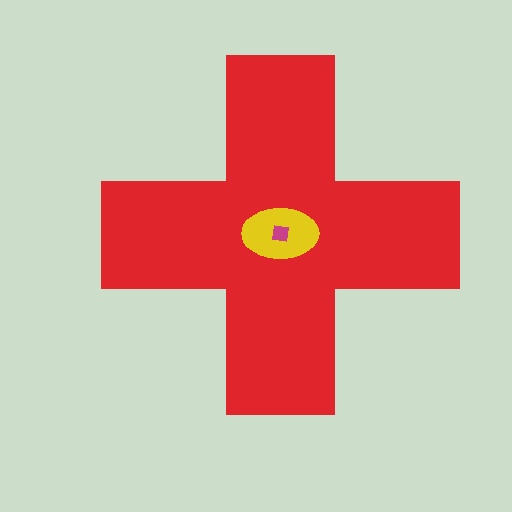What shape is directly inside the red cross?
The yellow ellipse.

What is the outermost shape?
The red cross.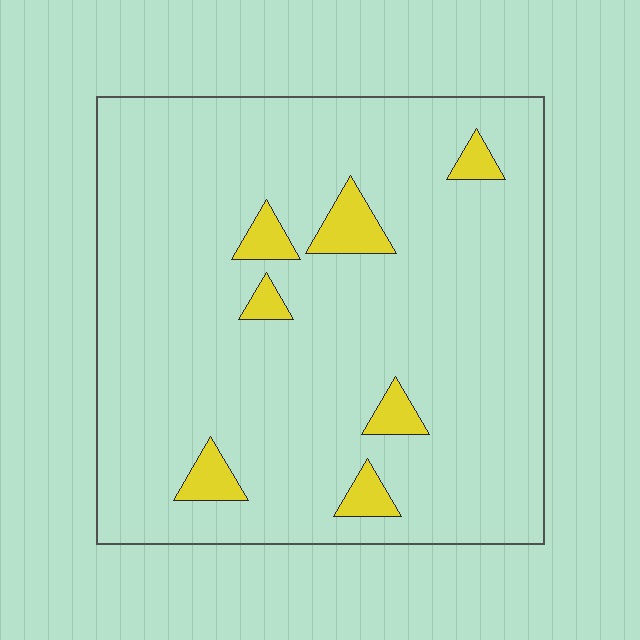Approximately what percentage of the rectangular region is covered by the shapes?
Approximately 10%.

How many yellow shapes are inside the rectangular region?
7.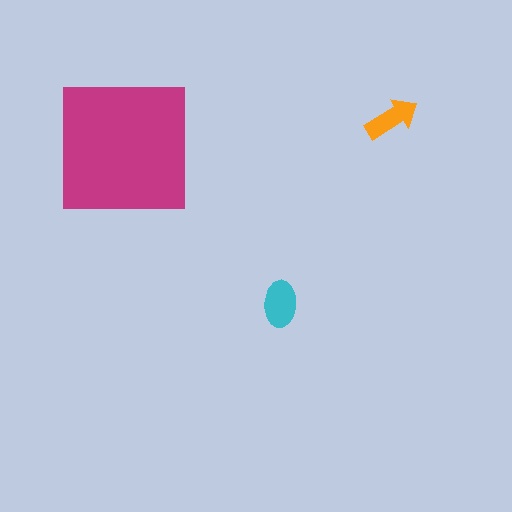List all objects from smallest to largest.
The orange arrow, the cyan ellipse, the magenta square.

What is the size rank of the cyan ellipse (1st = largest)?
2nd.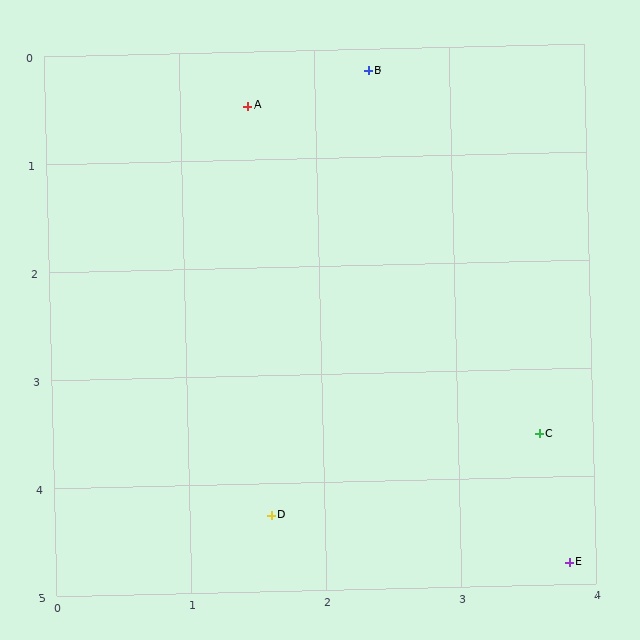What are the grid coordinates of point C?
Point C is at approximately (3.6, 3.6).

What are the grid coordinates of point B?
Point B is at approximately (2.4, 0.2).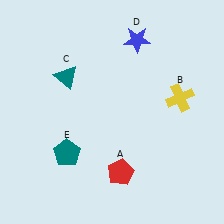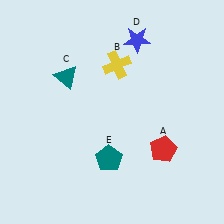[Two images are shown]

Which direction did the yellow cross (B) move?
The yellow cross (B) moved left.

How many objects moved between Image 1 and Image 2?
3 objects moved between the two images.